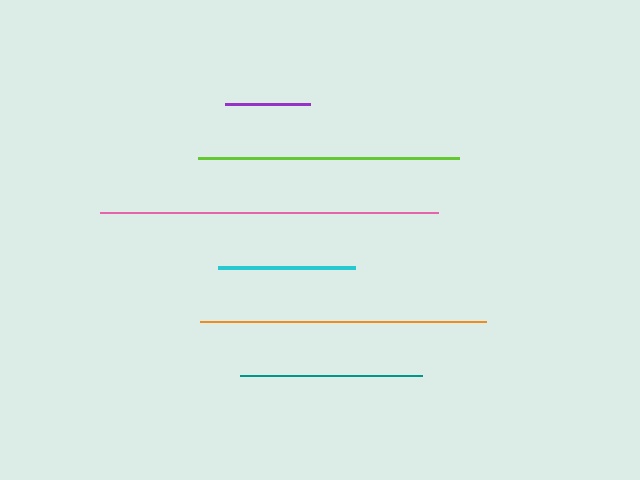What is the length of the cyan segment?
The cyan segment is approximately 137 pixels long.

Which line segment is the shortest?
The purple line is the shortest at approximately 85 pixels.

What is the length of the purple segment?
The purple segment is approximately 85 pixels long.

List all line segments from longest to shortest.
From longest to shortest: pink, orange, lime, teal, cyan, purple.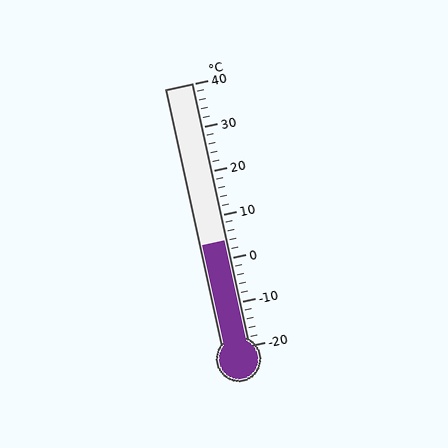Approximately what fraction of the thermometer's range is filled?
The thermometer is filled to approximately 40% of its range.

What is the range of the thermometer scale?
The thermometer scale ranges from -20°C to 40°C.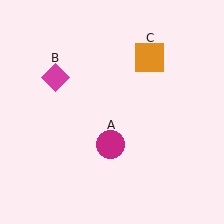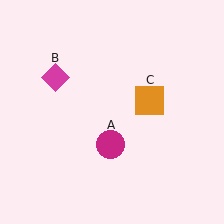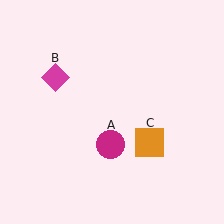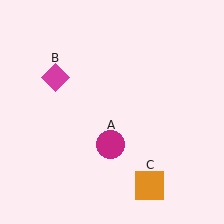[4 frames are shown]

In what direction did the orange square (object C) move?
The orange square (object C) moved down.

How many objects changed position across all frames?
1 object changed position: orange square (object C).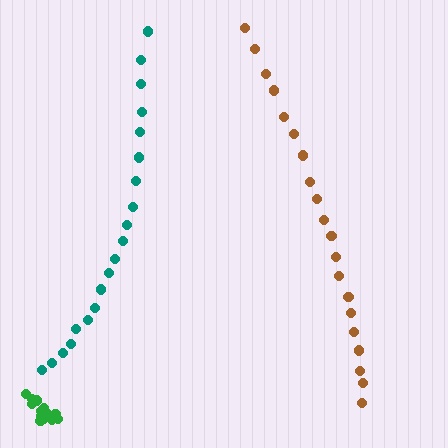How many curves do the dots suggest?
There are 3 distinct paths.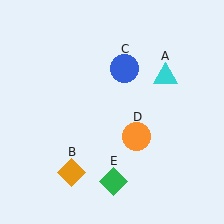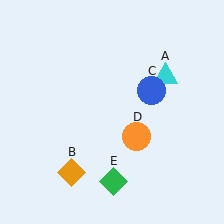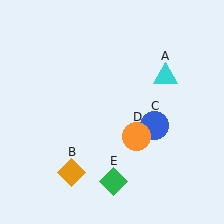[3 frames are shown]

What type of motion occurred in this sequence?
The blue circle (object C) rotated clockwise around the center of the scene.